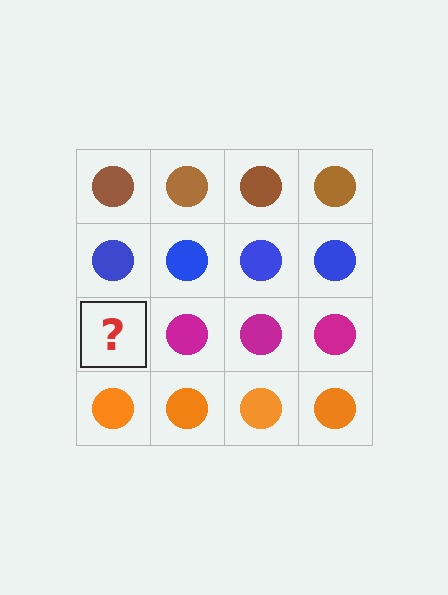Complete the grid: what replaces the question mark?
The question mark should be replaced with a magenta circle.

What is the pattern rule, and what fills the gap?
The rule is that each row has a consistent color. The gap should be filled with a magenta circle.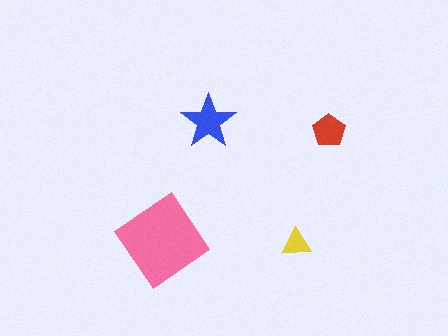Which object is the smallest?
The yellow triangle.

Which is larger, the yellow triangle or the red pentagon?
The red pentagon.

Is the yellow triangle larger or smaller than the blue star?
Smaller.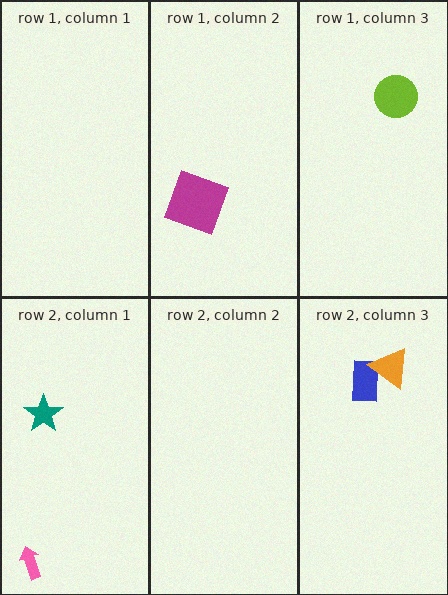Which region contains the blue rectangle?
The row 2, column 3 region.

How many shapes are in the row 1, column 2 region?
1.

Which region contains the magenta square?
The row 1, column 2 region.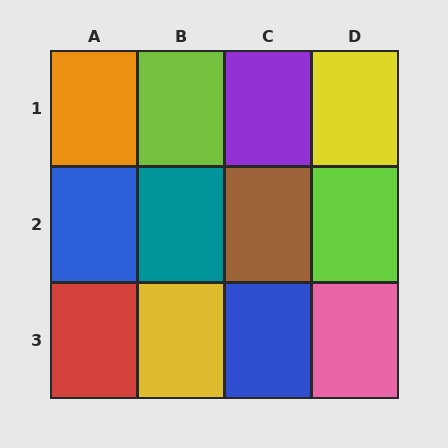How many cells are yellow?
2 cells are yellow.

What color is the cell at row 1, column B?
Lime.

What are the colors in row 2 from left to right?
Blue, teal, brown, lime.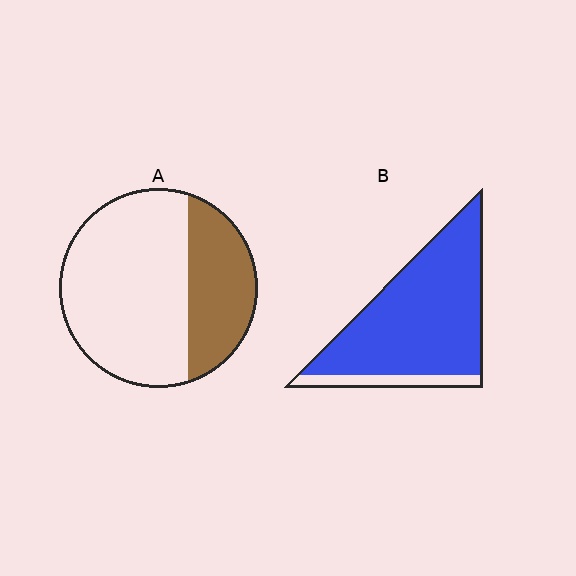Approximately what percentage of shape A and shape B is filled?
A is approximately 30% and B is approximately 85%.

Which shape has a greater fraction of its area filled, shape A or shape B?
Shape B.